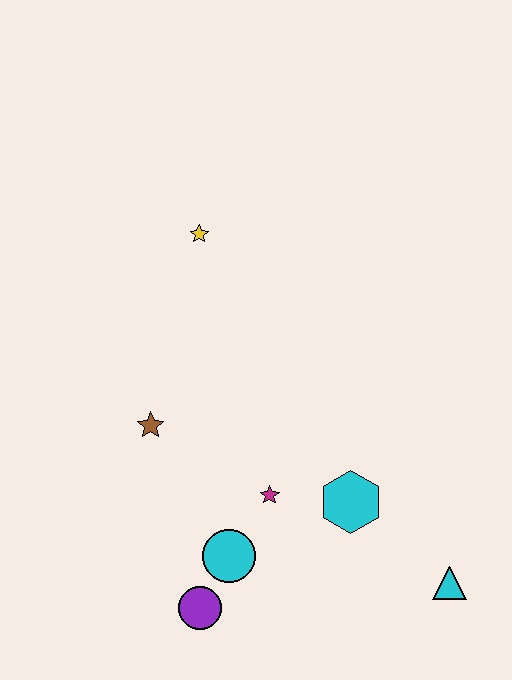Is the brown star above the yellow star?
No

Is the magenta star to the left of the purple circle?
No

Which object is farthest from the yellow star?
The cyan triangle is farthest from the yellow star.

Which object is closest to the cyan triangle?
The cyan hexagon is closest to the cyan triangle.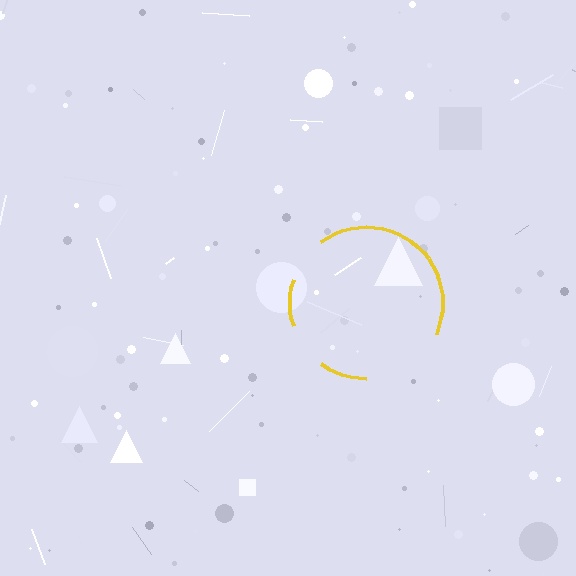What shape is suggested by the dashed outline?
The dashed outline suggests a circle.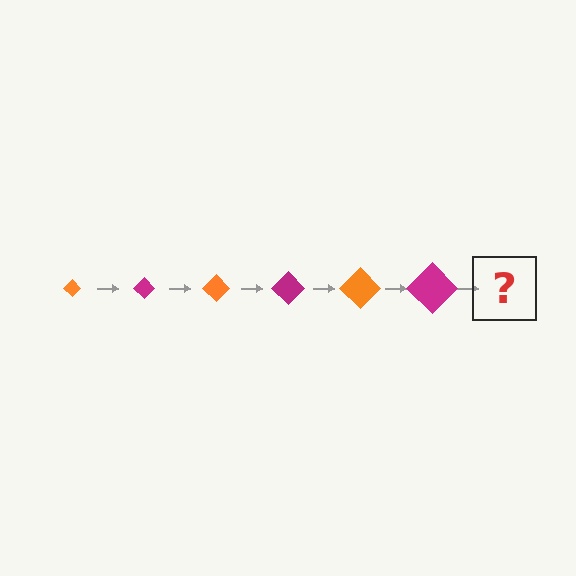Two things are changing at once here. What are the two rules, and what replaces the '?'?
The two rules are that the diamond grows larger each step and the color cycles through orange and magenta. The '?' should be an orange diamond, larger than the previous one.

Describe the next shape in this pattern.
It should be an orange diamond, larger than the previous one.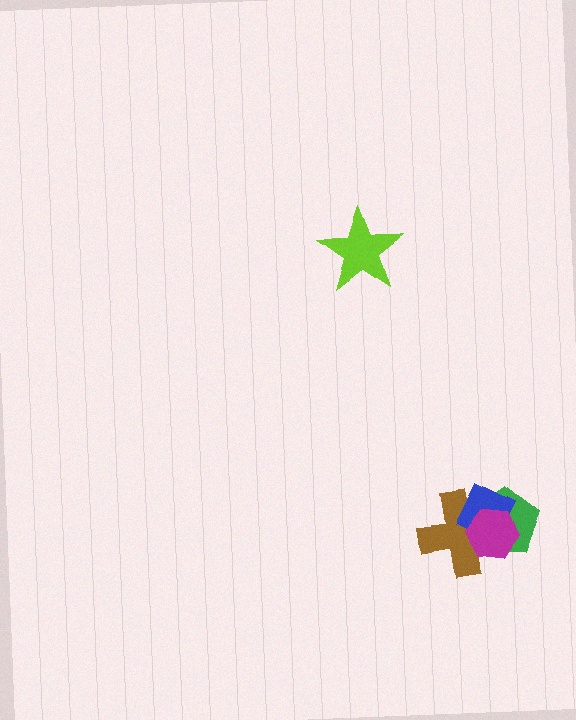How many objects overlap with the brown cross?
3 objects overlap with the brown cross.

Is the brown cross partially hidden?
Yes, it is partially covered by another shape.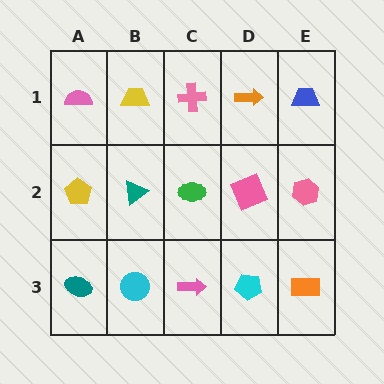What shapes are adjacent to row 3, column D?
A pink square (row 2, column D), a pink arrow (row 3, column C), an orange rectangle (row 3, column E).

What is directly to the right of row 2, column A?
A teal triangle.